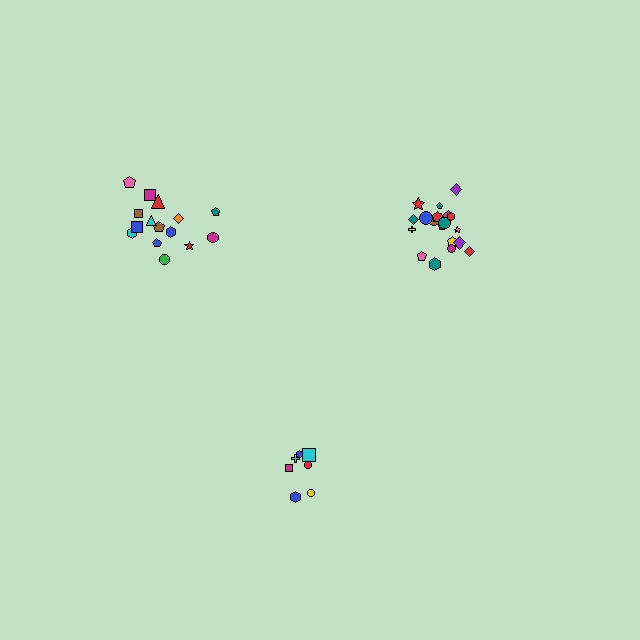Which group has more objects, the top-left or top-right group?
The top-right group.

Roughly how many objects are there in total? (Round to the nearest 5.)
Roughly 45 objects in total.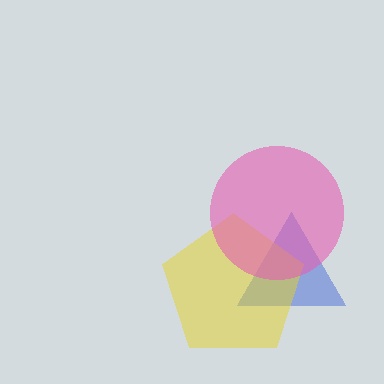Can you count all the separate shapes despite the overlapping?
Yes, there are 3 separate shapes.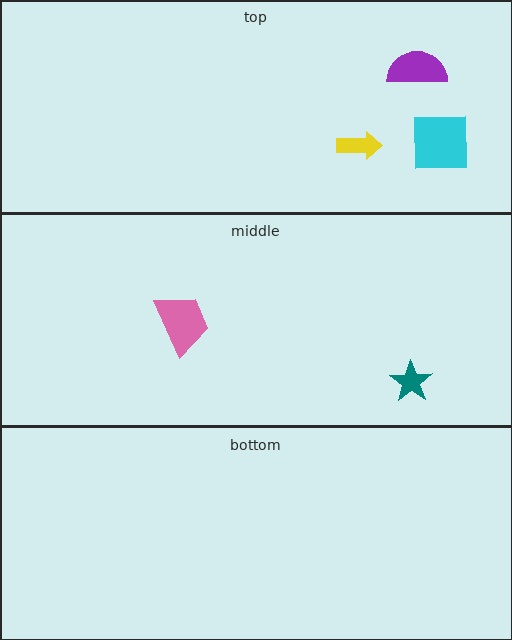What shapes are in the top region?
The yellow arrow, the cyan square, the purple semicircle.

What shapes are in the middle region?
The pink trapezoid, the teal star.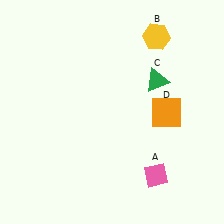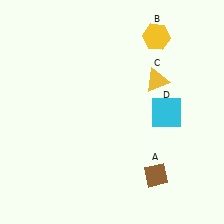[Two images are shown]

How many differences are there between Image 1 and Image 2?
There are 3 differences between the two images.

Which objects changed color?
A changed from pink to brown. C changed from green to yellow. D changed from orange to cyan.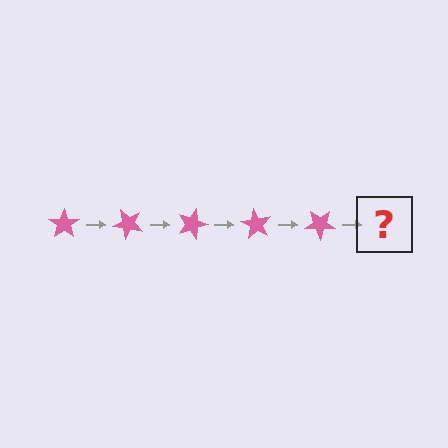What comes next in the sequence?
The next element should be a pink star rotated 225 degrees.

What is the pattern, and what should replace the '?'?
The pattern is that the star rotates 45 degrees each step. The '?' should be a pink star rotated 225 degrees.